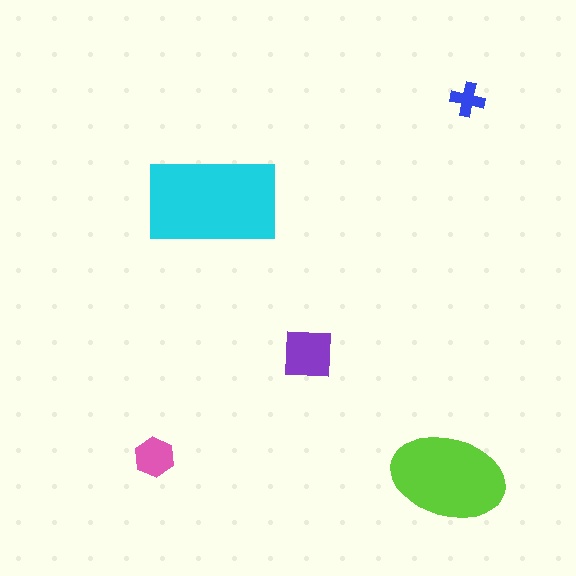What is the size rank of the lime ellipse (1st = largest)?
2nd.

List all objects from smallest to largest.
The blue cross, the pink hexagon, the purple square, the lime ellipse, the cyan rectangle.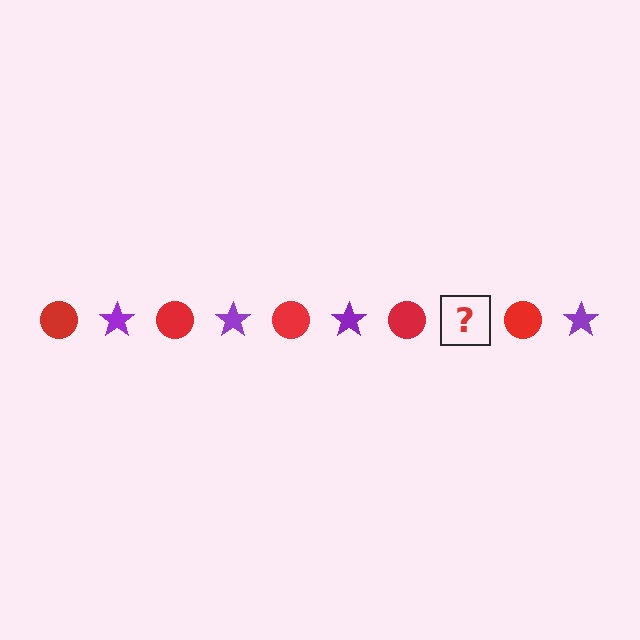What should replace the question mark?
The question mark should be replaced with a purple star.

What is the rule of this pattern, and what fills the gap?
The rule is that the pattern alternates between red circle and purple star. The gap should be filled with a purple star.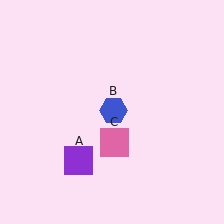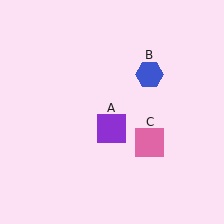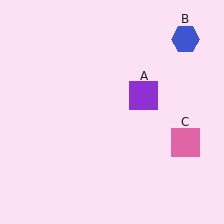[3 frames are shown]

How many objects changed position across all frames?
3 objects changed position: purple square (object A), blue hexagon (object B), pink square (object C).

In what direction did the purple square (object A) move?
The purple square (object A) moved up and to the right.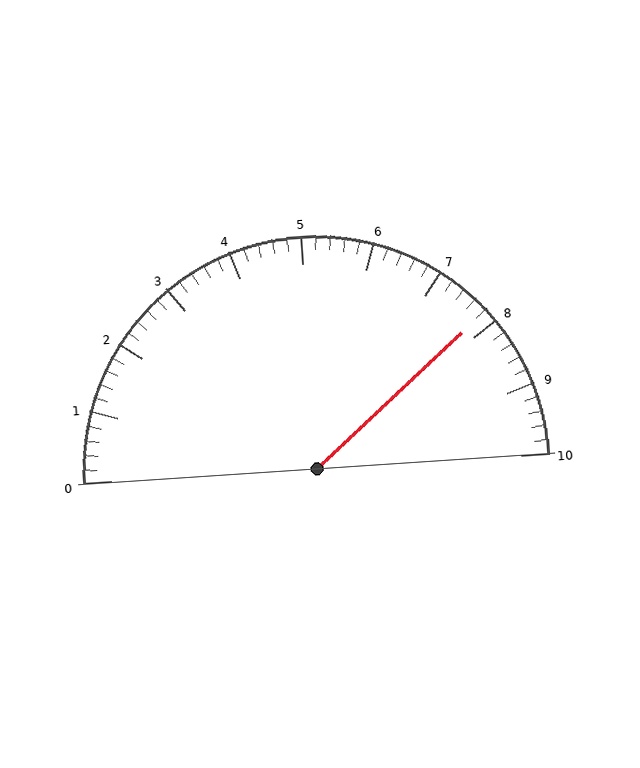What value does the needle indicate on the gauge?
The needle indicates approximately 7.8.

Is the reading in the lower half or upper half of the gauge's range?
The reading is in the upper half of the range (0 to 10).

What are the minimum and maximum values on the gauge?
The gauge ranges from 0 to 10.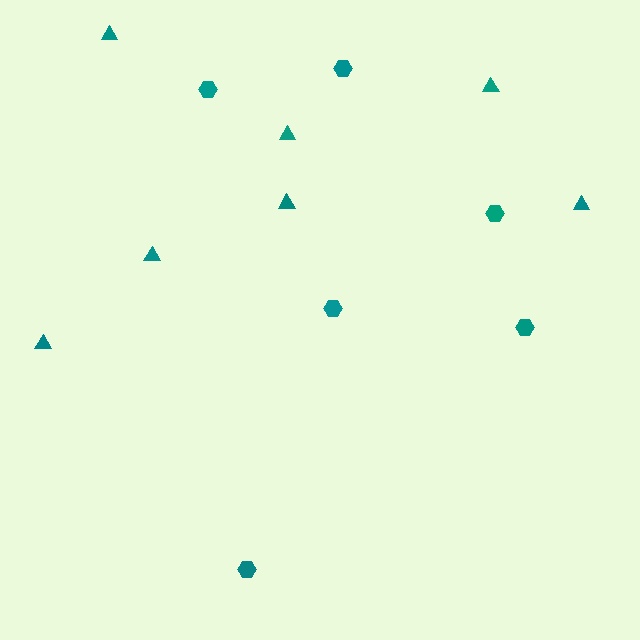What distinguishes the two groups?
There are 2 groups: one group of hexagons (6) and one group of triangles (7).